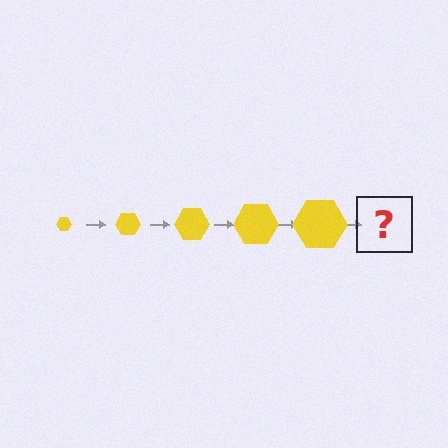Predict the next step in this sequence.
The next step is a yellow hexagon, larger than the previous one.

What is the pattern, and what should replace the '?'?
The pattern is that the hexagon gets progressively larger each step. The '?' should be a yellow hexagon, larger than the previous one.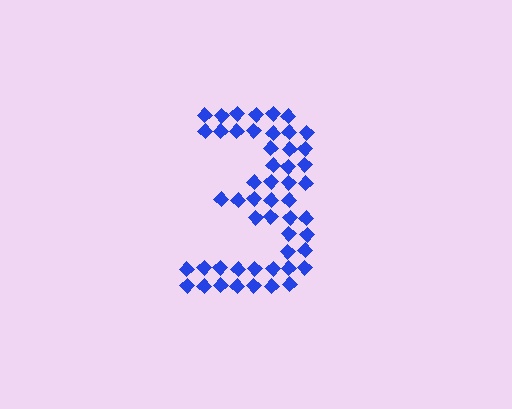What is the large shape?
The large shape is the digit 3.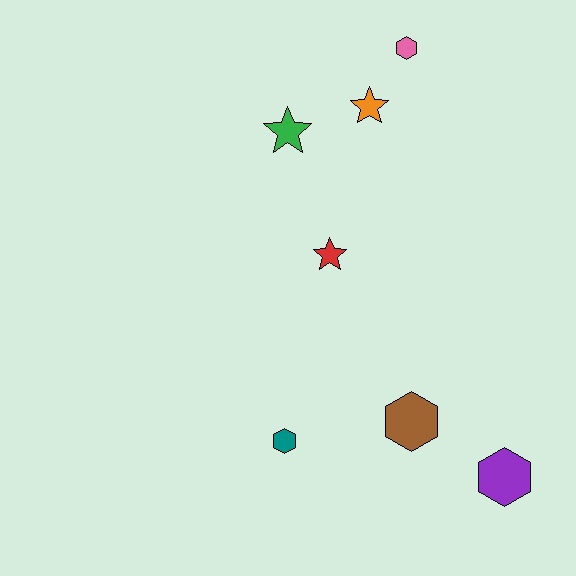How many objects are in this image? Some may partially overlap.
There are 7 objects.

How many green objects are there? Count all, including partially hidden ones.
There is 1 green object.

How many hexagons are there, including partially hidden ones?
There are 4 hexagons.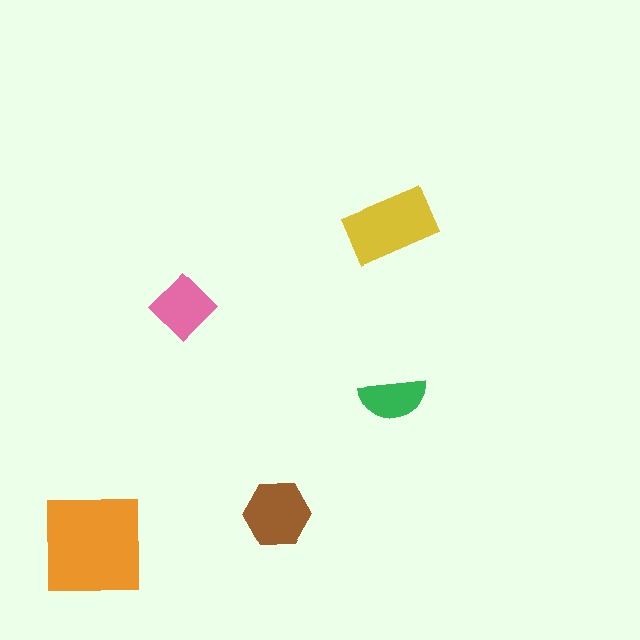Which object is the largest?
The orange square.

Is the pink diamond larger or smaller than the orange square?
Smaller.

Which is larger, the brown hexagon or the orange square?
The orange square.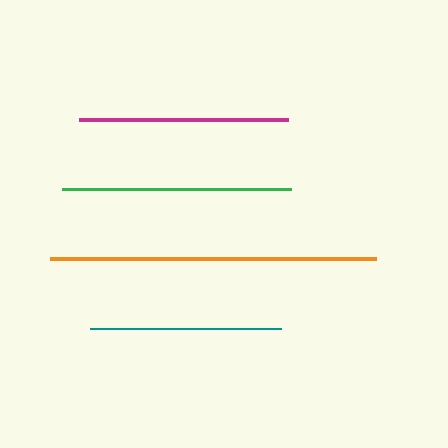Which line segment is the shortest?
The teal line is the shortest at approximately 191 pixels.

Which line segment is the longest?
The orange line is the longest at approximately 327 pixels.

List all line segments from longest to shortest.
From longest to shortest: orange, green, magenta, teal.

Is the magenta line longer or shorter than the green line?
The green line is longer than the magenta line.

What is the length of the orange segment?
The orange segment is approximately 327 pixels long.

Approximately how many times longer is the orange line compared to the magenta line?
The orange line is approximately 1.6 times the length of the magenta line.